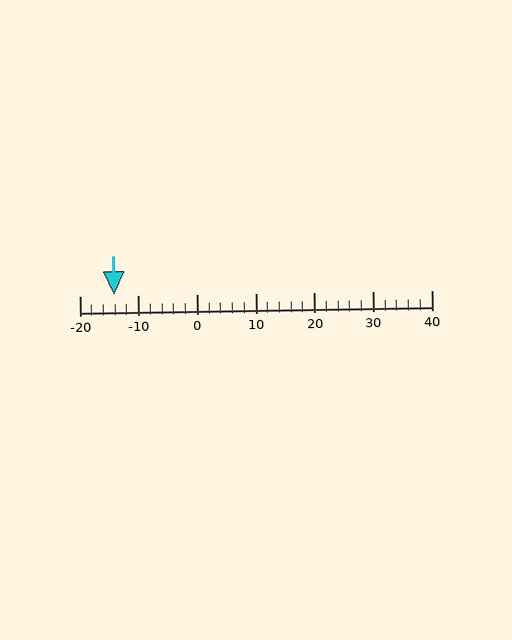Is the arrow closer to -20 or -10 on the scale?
The arrow is closer to -10.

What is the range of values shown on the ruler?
The ruler shows values from -20 to 40.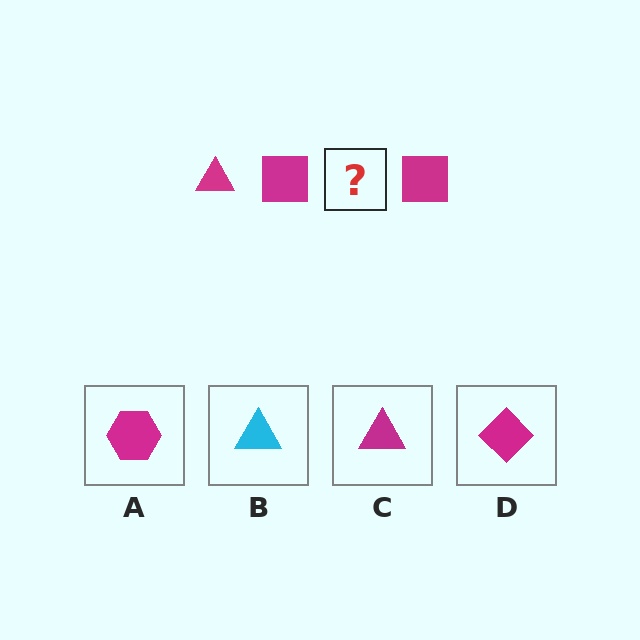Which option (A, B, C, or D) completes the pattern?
C.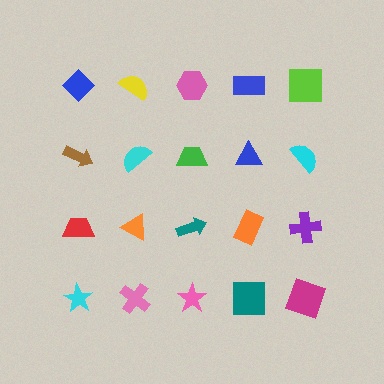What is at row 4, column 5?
A magenta square.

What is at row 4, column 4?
A teal square.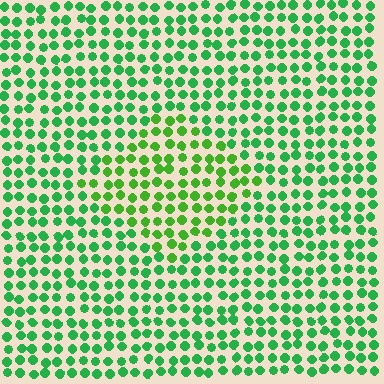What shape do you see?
I see a diamond.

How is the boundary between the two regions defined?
The boundary is defined purely by a slight shift in hue (about 26 degrees). Spacing, size, and orientation are identical on both sides.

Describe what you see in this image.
The image is filled with small green elements in a uniform arrangement. A diamond-shaped region is visible where the elements are tinted to a slightly different hue, forming a subtle color boundary.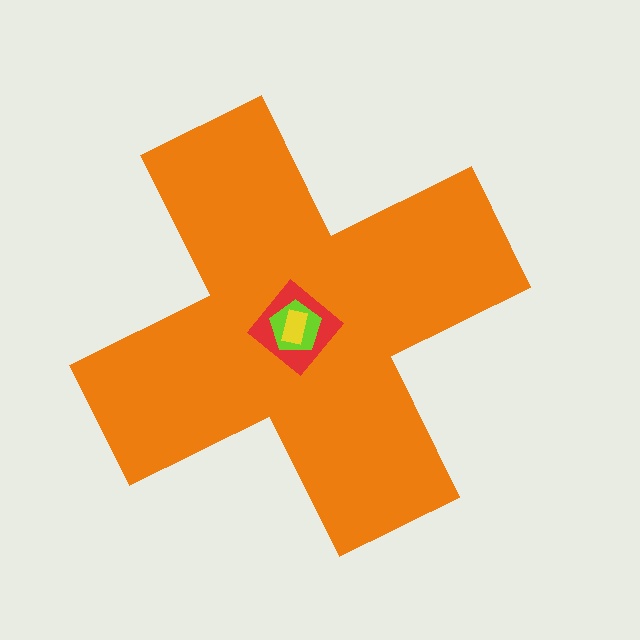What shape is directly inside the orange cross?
The red diamond.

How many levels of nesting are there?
4.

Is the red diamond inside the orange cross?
Yes.